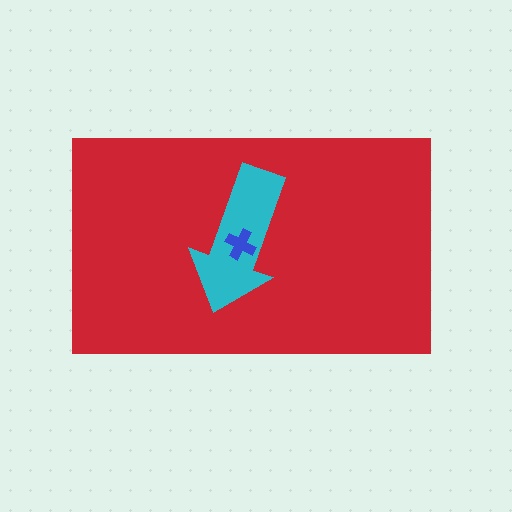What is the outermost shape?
The red rectangle.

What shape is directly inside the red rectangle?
The cyan arrow.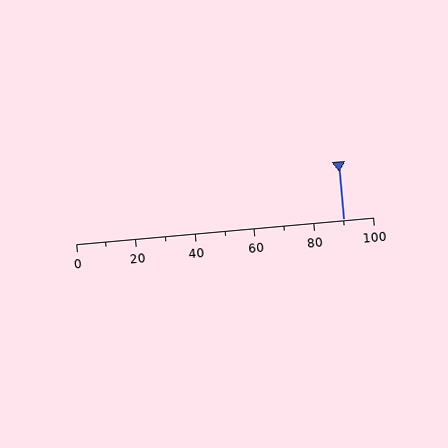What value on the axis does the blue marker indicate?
The marker indicates approximately 90.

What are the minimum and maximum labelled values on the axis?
The axis runs from 0 to 100.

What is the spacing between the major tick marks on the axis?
The major ticks are spaced 20 apart.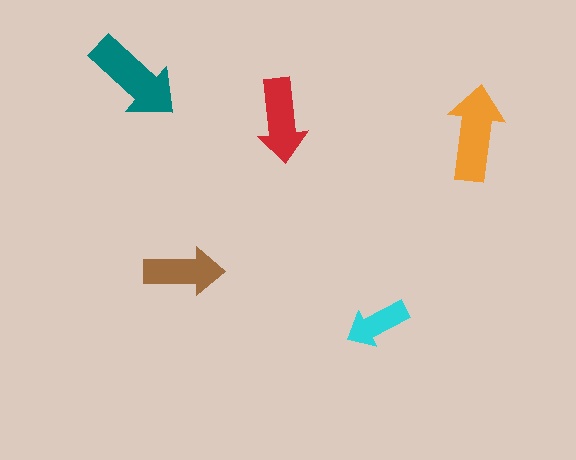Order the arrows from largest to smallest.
the teal one, the orange one, the red one, the brown one, the cyan one.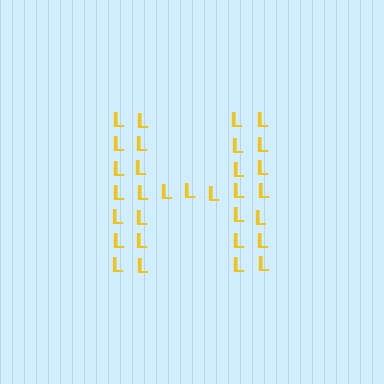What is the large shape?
The large shape is the letter H.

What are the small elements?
The small elements are letter L's.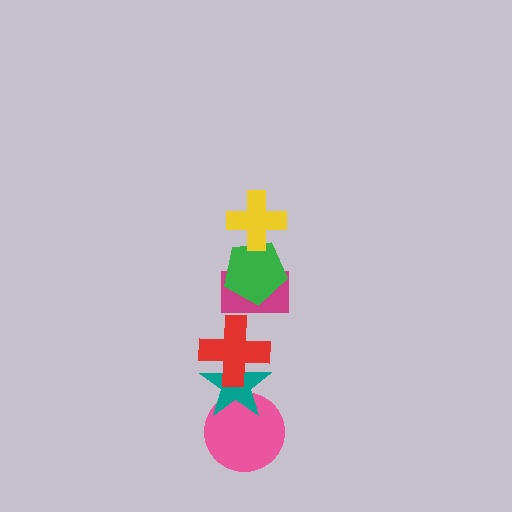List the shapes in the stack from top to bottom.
From top to bottom: the yellow cross, the green pentagon, the magenta rectangle, the red cross, the teal star, the pink circle.